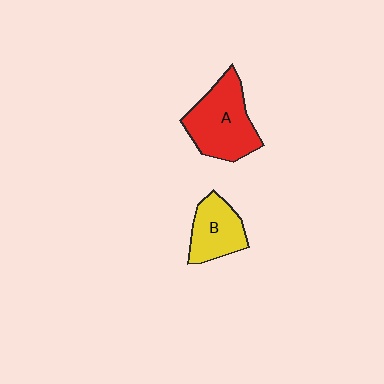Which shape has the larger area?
Shape A (red).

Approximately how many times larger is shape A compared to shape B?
Approximately 1.5 times.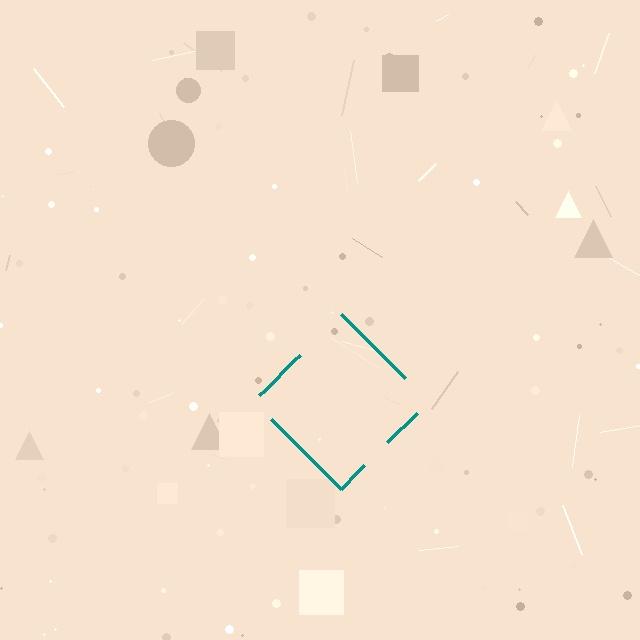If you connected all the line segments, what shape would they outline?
They would outline a diamond.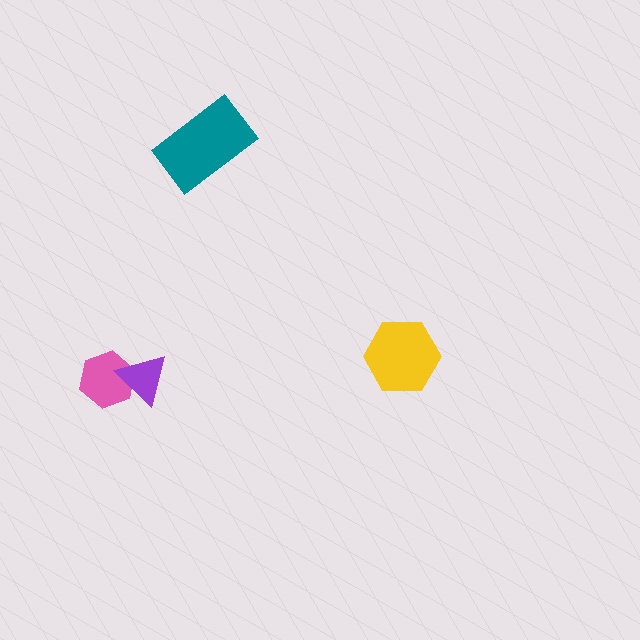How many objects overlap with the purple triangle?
1 object overlaps with the purple triangle.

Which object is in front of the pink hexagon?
The purple triangle is in front of the pink hexagon.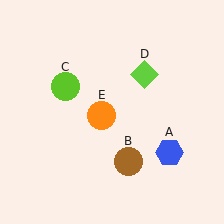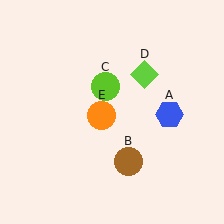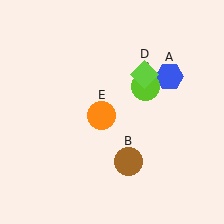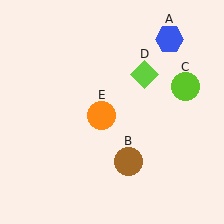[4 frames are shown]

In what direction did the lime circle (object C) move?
The lime circle (object C) moved right.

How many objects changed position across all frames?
2 objects changed position: blue hexagon (object A), lime circle (object C).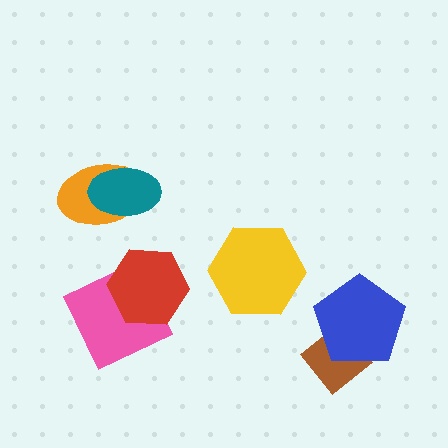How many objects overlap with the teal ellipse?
1 object overlaps with the teal ellipse.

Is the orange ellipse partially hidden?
Yes, it is partially covered by another shape.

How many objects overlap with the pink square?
1 object overlaps with the pink square.